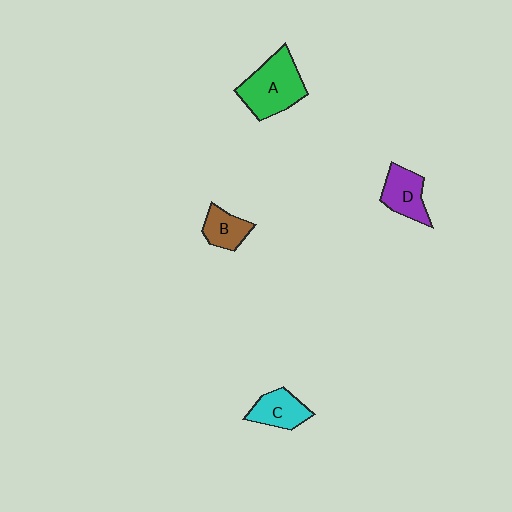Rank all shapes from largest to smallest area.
From largest to smallest: A (green), D (purple), C (cyan), B (brown).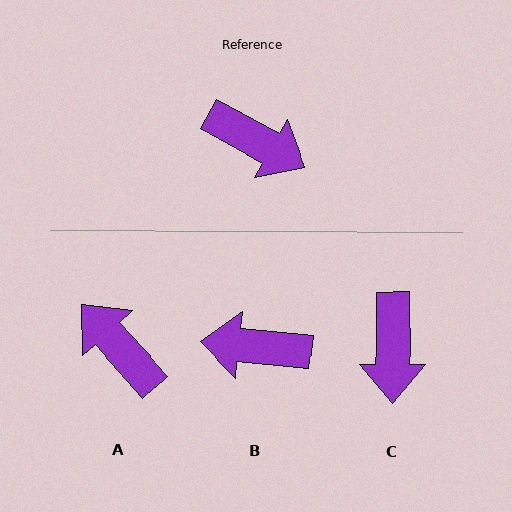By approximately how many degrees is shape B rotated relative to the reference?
Approximately 157 degrees clockwise.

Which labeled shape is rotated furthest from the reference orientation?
A, about 161 degrees away.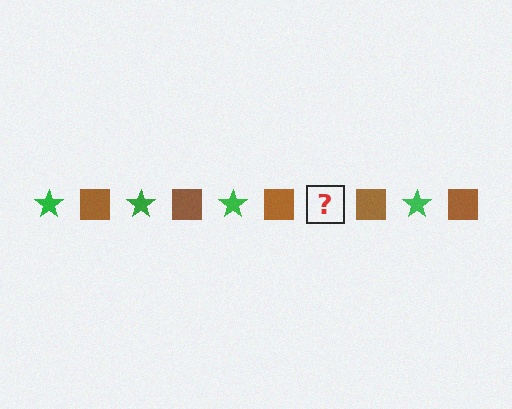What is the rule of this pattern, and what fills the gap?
The rule is that the pattern alternates between green star and brown square. The gap should be filled with a green star.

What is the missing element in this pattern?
The missing element is a green star.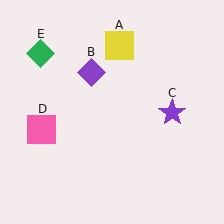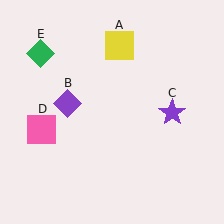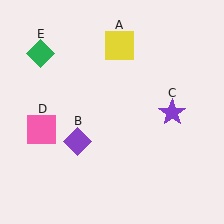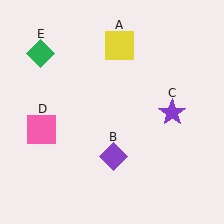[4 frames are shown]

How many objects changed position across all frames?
1 object changed position: purple diamond (object B).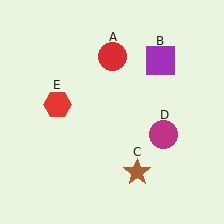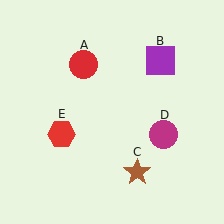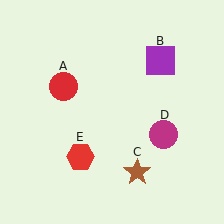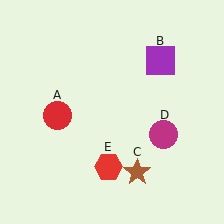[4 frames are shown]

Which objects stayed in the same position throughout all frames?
Purple square (object B) and brown star (object C) and magenta circle (object D) remained stationary.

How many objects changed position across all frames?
2 objects changed position: red circle (object A), red hexagon (object E).